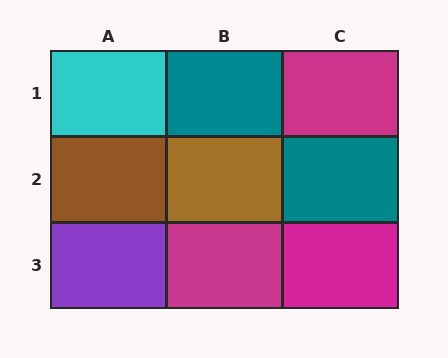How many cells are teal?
2 cells are teal.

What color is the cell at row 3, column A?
Purple.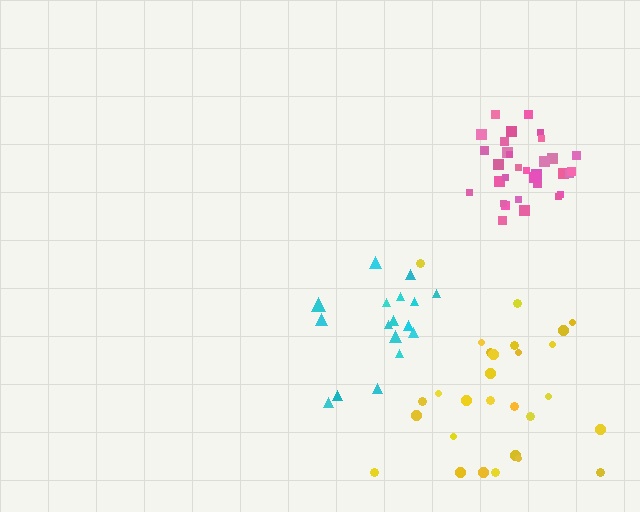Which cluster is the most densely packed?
Pink.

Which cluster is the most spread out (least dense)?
Yellow.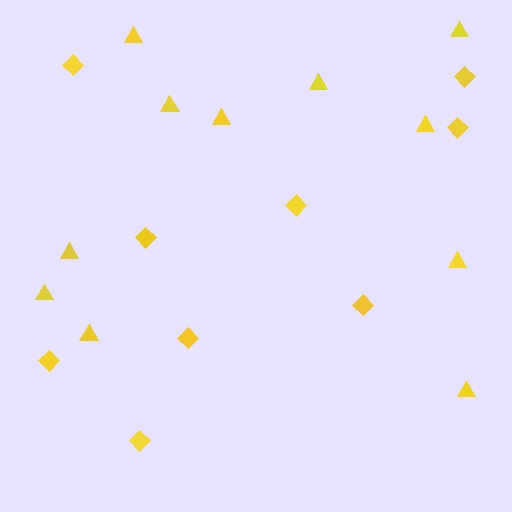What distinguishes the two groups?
There are 2 groups: one group of diamonds (9) and one group of triangles (11).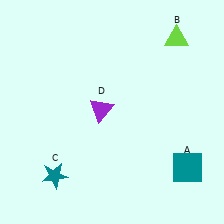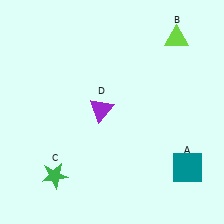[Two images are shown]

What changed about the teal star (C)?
In Image 1, C is teal. In Image 2, it changed to green.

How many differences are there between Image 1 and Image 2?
There is 1 difference between the two images.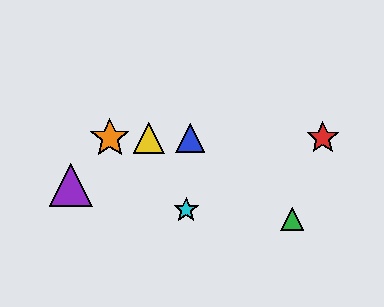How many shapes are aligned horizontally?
4 shapes (the red star, the blue triangle, the yellow triangle, the orange star) are aligned horizontally.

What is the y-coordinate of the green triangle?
The green triangle is at y≈219.